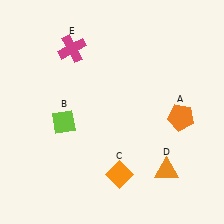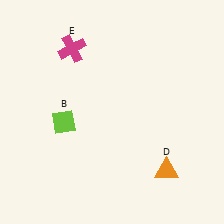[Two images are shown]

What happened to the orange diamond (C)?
The orange diamond (C) was removed in Image 2. It was in the bottom-right area of Image 1.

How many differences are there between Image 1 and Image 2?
There are 2 differences between the two images.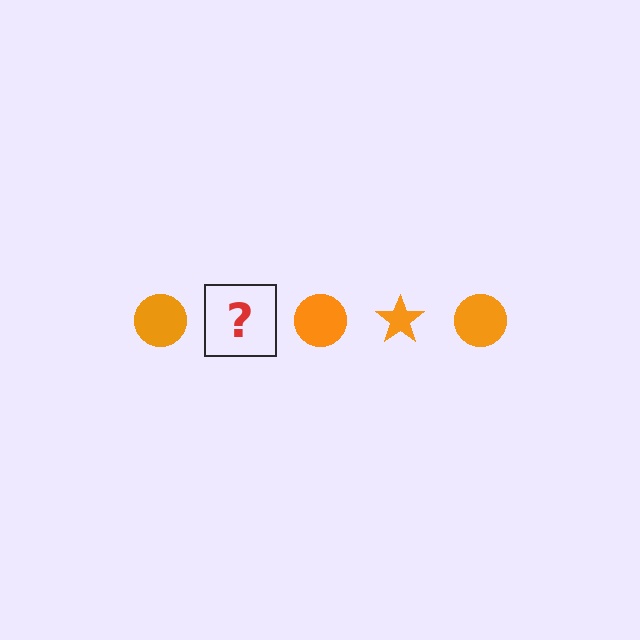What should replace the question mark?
The question mark should be replaced with an orange star.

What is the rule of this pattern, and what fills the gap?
The rule is that the pattern cycles through circle, star shapes in orange. The gap should be filled with an orange star.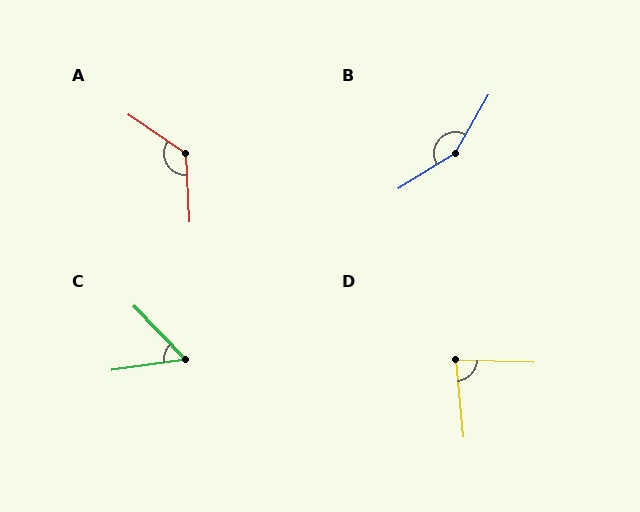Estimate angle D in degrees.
Approximately 83 degrees.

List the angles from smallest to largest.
C (54°), D (83°), A (128°), B (151°).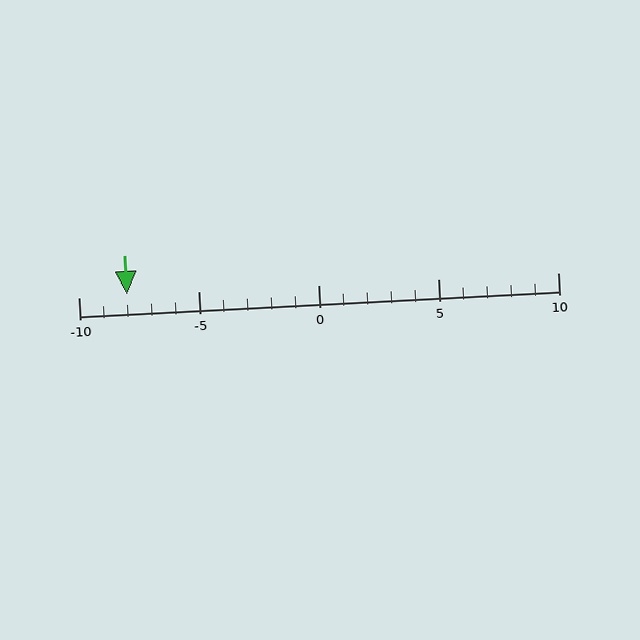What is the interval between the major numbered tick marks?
The major tick marks are spaced 5 units apart.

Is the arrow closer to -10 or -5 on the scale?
The arrow is closer to -10.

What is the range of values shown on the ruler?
The ruler shows values from -10 to 10.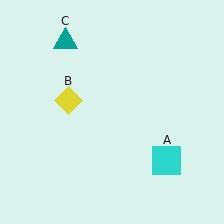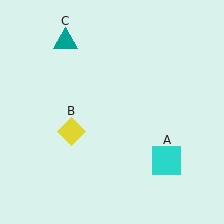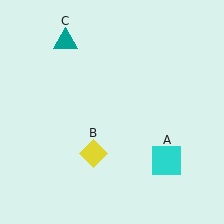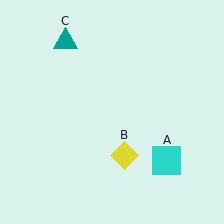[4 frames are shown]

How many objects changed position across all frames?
1 object changed position: yellow diamond (object B).